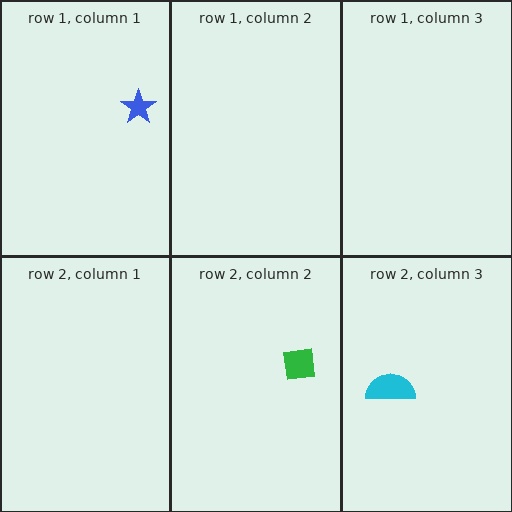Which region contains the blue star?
The row 1, column 1 region.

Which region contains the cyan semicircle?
The row 2, column 3 region.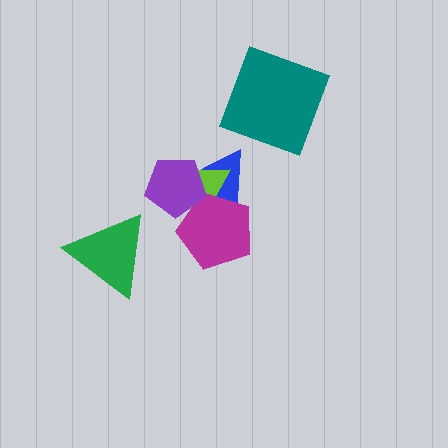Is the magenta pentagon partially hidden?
Yes, it is partially covered by another shape.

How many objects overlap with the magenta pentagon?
3 objects overlap with the magenta pentagon.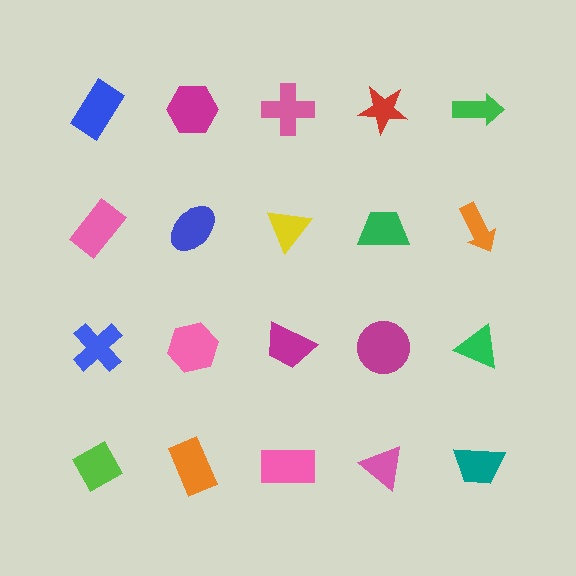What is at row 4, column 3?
A pink rectangle.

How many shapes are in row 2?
5 shapes.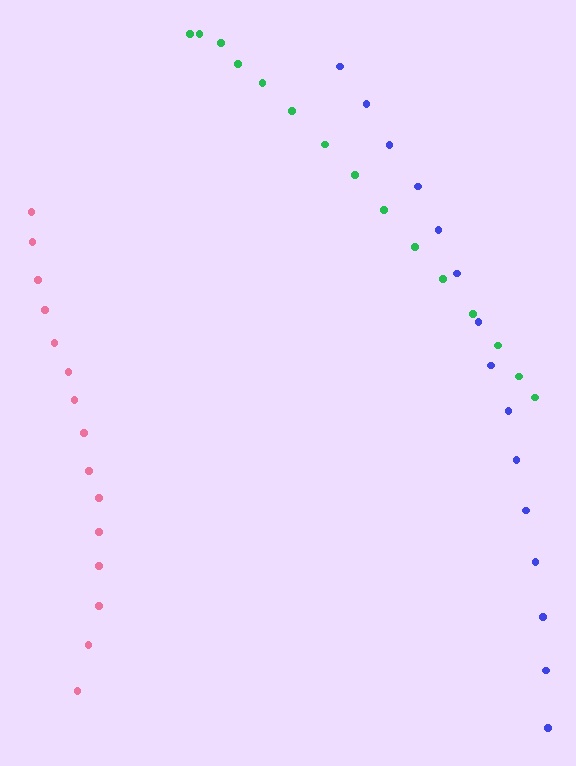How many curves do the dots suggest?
There are 3 distinct paths.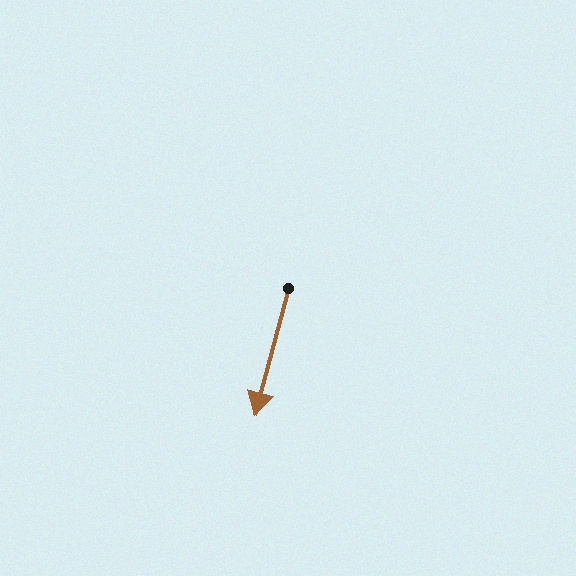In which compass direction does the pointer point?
South.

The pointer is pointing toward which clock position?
Roughly 6 o'clock.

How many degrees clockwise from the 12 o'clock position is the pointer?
Approximately 195 degrees.